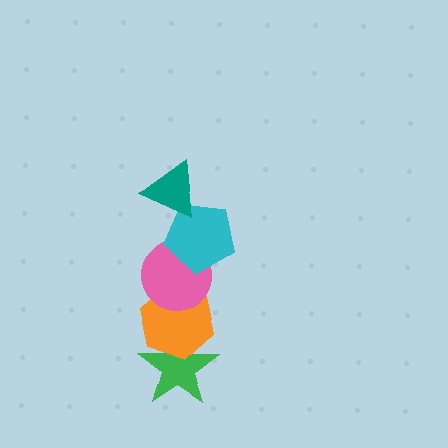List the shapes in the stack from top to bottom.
From top to bottom: the teal triangle, the cyan pentagon, the pink circle, the orange hexagon, the green star.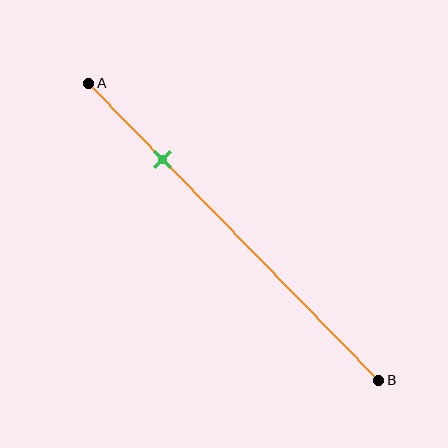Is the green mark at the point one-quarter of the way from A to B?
Yes, the mark is approximately at the one-quarter point.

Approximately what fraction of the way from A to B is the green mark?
The green mark is approximately 25% of the way from A to B.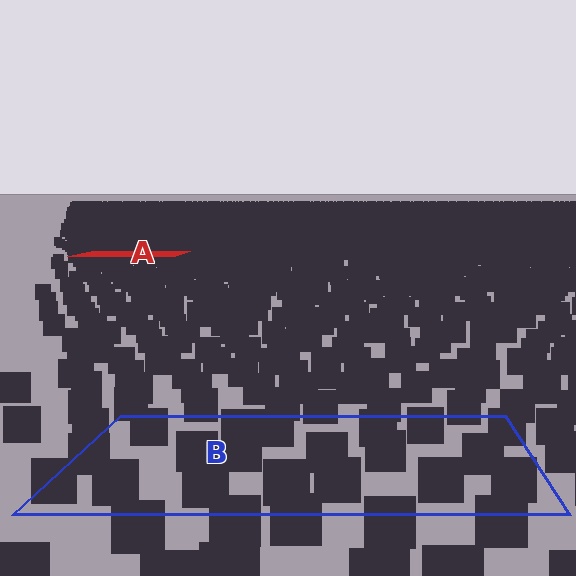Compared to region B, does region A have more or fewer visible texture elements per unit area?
Region A has more texture elements per unit area — they are packed more densely because it is farther away.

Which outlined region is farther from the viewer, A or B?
Region A is farther from the viewer — the texture elements inside it appear smaller and more densely packed.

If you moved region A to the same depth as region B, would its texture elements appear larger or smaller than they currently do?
They would appear larger. At a closer depth, the same texture elements are projected at a bigger on-screen size.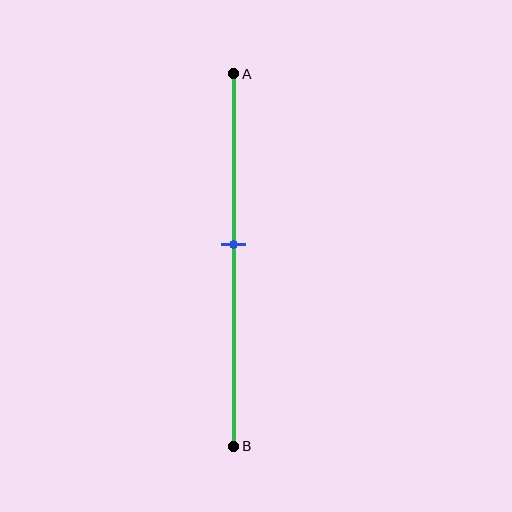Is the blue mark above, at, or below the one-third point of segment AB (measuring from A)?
The blue mark is below the one-third point of segment AB.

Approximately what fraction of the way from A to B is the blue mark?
The blue mark is approximately 45% of the way from A to B.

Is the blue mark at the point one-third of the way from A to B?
No, the mark is at about 45% from A, not at the 33% one-third point.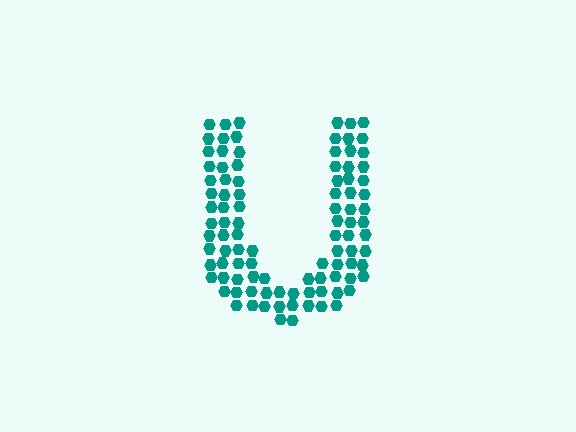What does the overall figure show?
The overall figure shows the letter U.